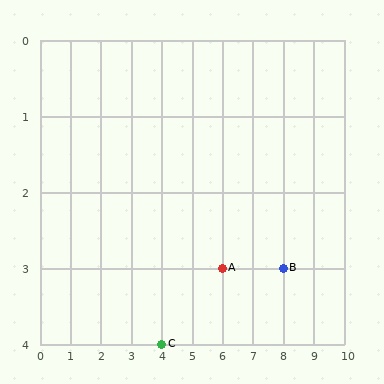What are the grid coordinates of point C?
Point C is at grid coordinates (4, 4).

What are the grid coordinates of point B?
Point B is at grid coordinates (8, 3).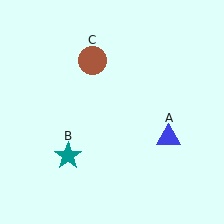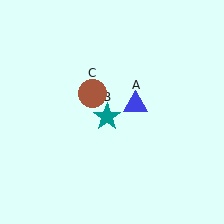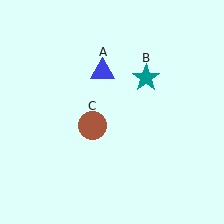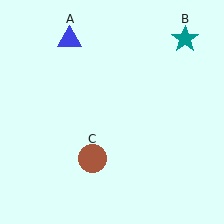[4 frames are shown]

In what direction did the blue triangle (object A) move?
The blue triangle (object A) moved up and to the left.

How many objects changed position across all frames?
3 objects changed position: blue triangle (object A), teal star (object B), brown circle (object C).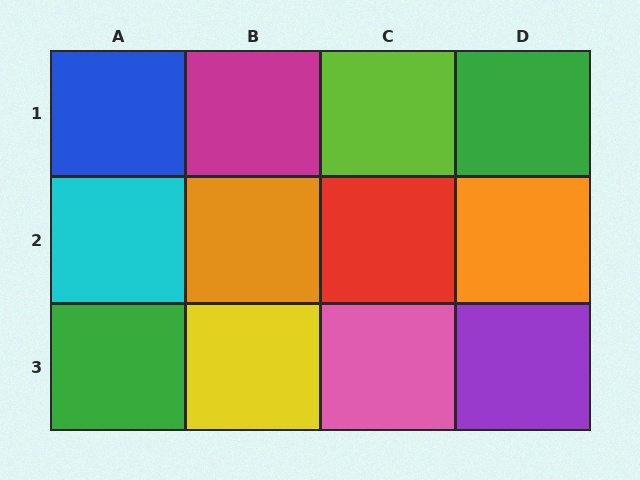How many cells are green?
2 cells are green.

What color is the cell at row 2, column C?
Red.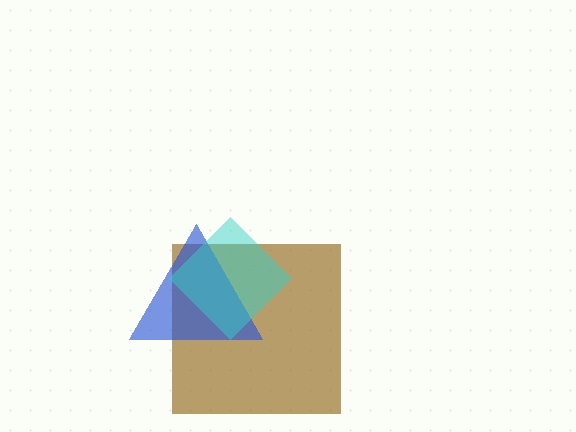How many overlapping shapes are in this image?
There are 3 overlapping shapes in the image.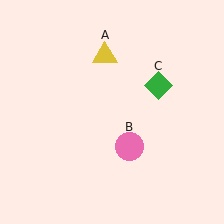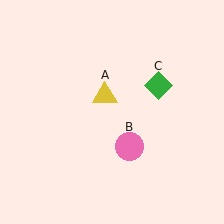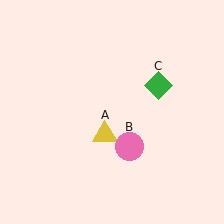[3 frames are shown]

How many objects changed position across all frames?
1 object changed position: yellow triangle (object A).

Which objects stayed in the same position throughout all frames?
Pink circle (object B) and green diamond (object C) remained stationary.